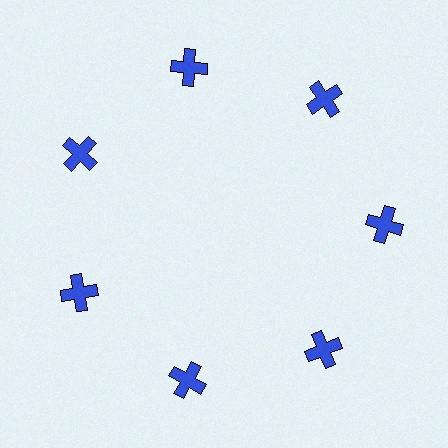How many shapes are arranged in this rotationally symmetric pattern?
There are 7 shapes, arranged in 7 groups of 1.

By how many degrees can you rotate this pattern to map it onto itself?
The pattern maps onto itself every 51 degrees of rotation.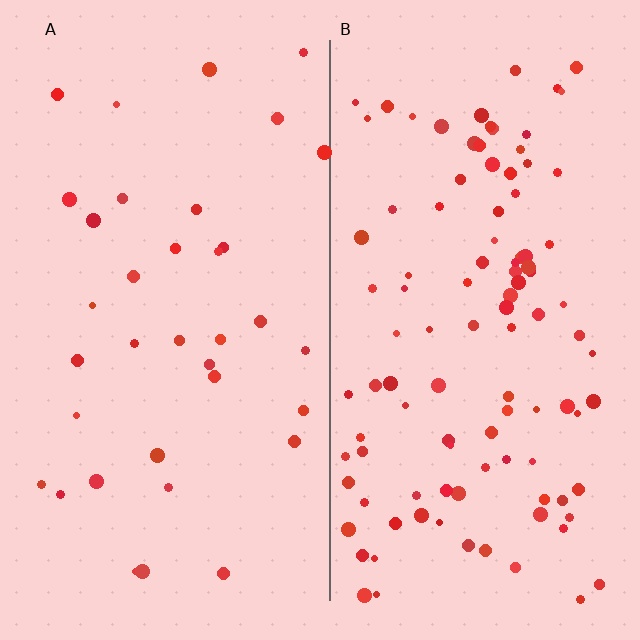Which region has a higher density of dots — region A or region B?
B (the right).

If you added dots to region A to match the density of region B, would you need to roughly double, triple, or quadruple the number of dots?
Approximately triple.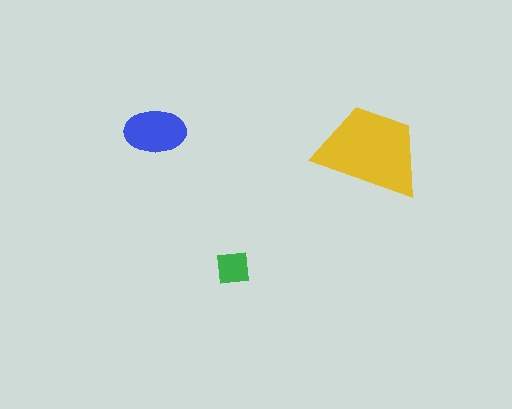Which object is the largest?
The yellow trapezoid.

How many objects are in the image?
There are 3 objects in the image.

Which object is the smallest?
The green square.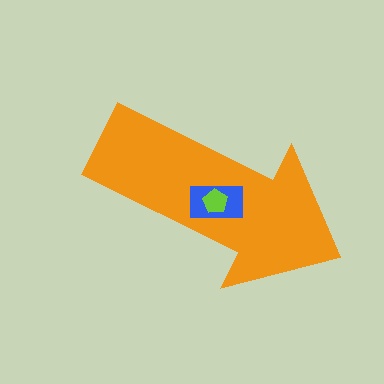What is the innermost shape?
The lime pentagon.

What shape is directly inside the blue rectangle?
The lime pentagon.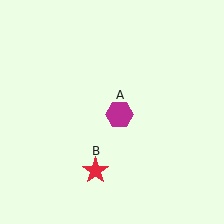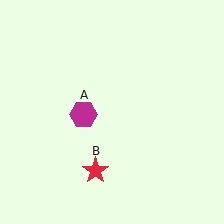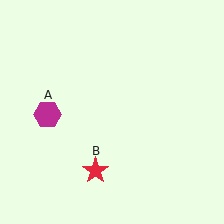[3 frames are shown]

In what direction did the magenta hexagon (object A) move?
The magenta hexagon (object A) moved left.